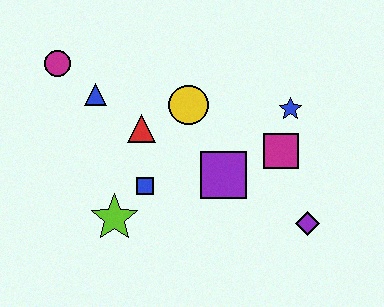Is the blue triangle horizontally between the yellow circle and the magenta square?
No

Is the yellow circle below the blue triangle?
Yes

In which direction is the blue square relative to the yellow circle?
The blue square is below the yellow circle.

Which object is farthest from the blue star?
The magenta circle is farthest from the blue star.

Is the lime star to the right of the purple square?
No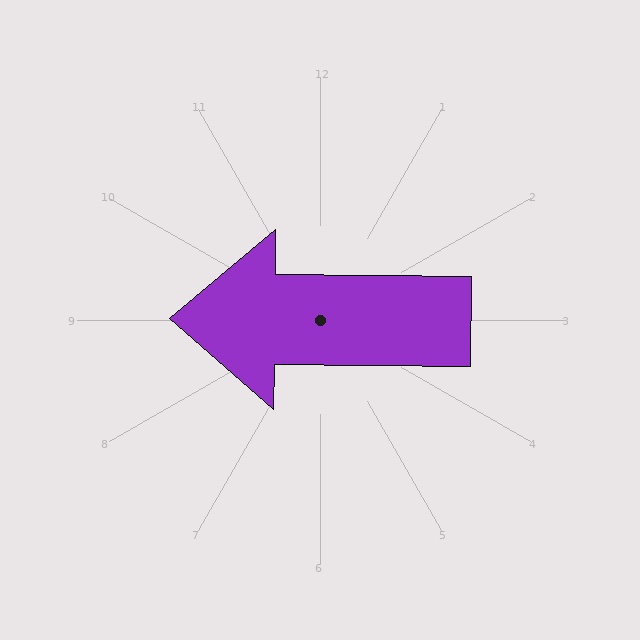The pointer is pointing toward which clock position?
Roughly 9 o'clock.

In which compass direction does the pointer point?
West.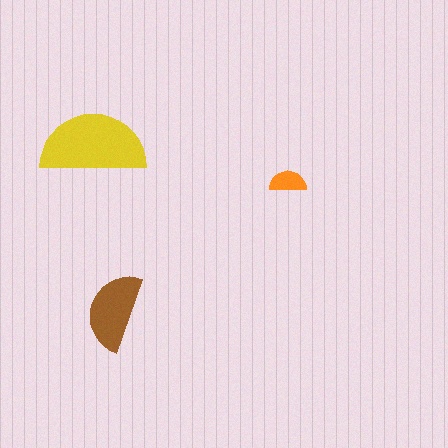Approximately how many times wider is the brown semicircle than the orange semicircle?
About 2 times wider.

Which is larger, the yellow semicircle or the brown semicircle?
The yellow one.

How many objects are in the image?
There are 3 objects in the image.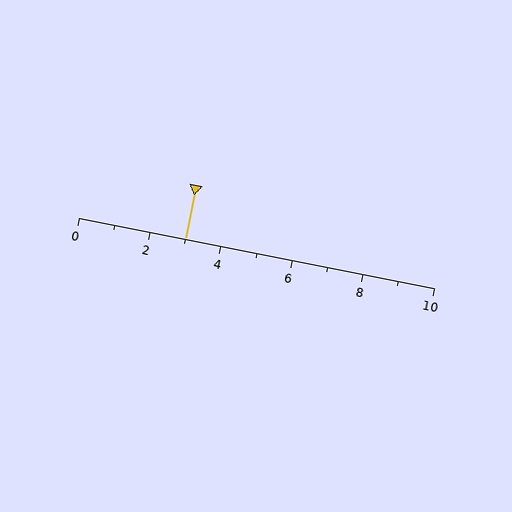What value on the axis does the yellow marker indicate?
The marker indicates approximately 3.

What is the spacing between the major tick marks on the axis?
The major ticks are spaced 2 apart.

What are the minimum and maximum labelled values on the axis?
The axis runs from 0 to 10.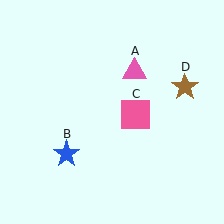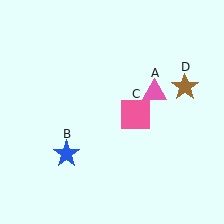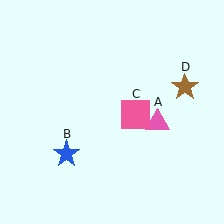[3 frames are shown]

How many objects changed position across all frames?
1 object changed position: pink triangle (object A).